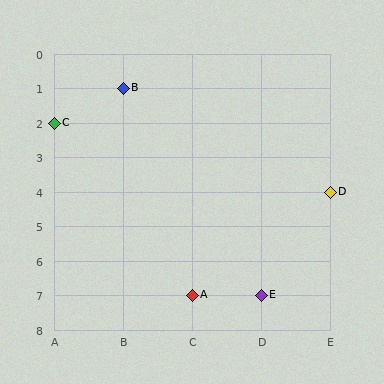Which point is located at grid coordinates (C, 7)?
Point A is at (C, 7).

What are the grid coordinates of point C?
Point C is at grid coordinates (A, 2).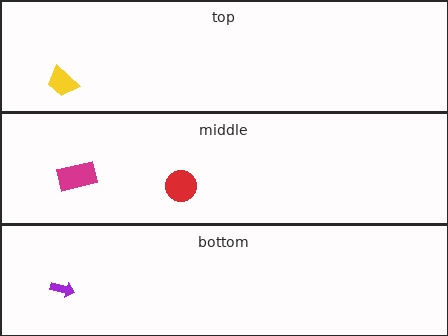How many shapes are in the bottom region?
1.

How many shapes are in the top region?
1.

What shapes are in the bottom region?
The purple arrow.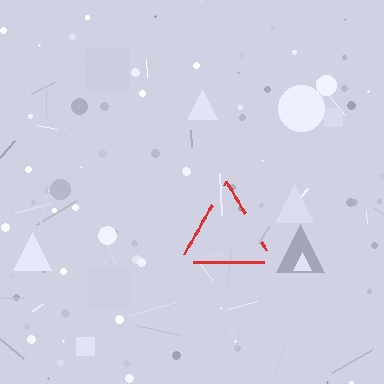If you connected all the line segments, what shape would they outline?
They would outline a triangle.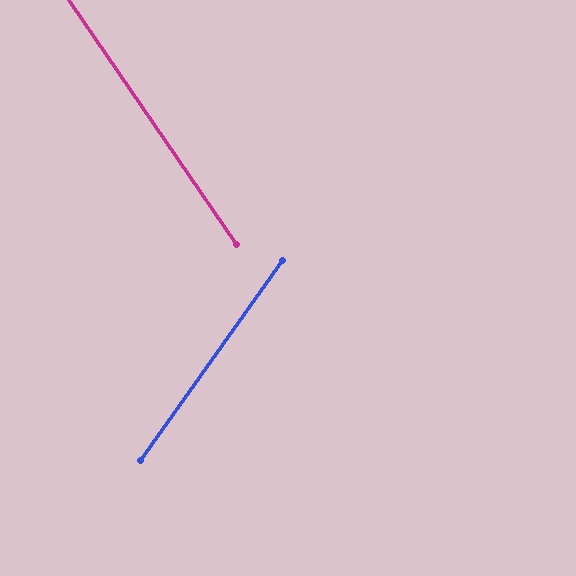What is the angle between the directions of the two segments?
Approximately 70 degrees.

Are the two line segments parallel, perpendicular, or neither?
Neither parallel nor perpendicular — they differ by about 70°.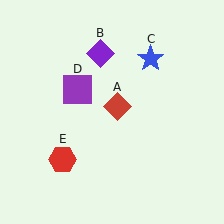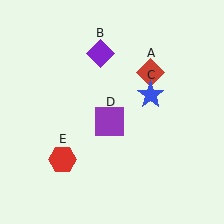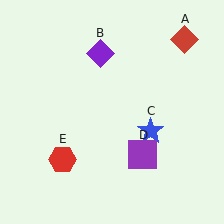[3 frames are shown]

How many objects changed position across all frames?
3 objects changed position: red diamond (object A), blue star (object C), purple square (object D).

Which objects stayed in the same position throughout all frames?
Purple diamond (object B) and red hexagon (object E) remained stationary.